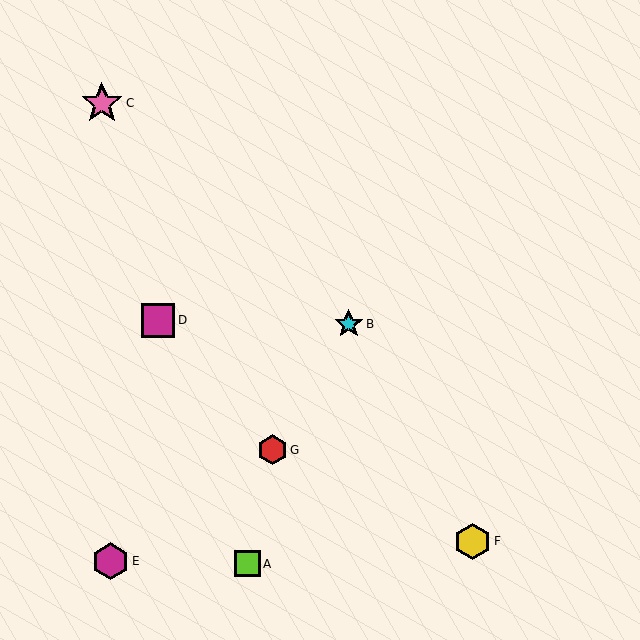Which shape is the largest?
The pink star (labeled C) is the largest.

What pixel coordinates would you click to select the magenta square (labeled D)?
Click at (158, 320) to select the magenta square D.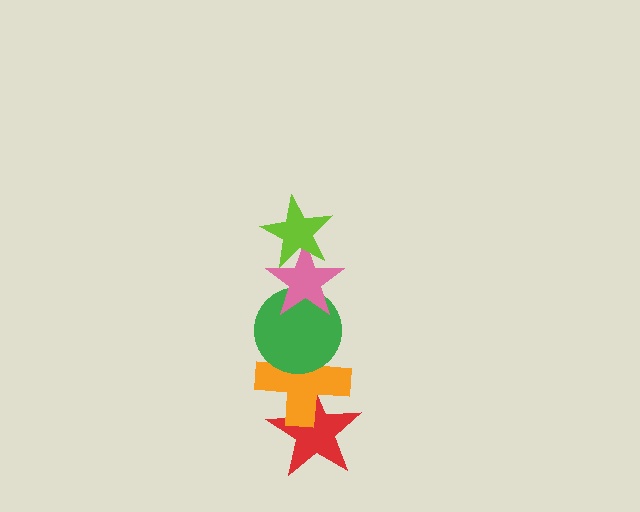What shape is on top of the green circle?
The pink star is on top of the green circle.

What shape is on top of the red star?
The orange cross is on top of the red star.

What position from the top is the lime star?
The lime star is 1st from the top.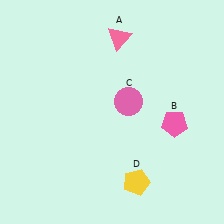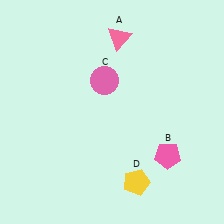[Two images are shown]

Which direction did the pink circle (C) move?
The pink circle (C) moved left.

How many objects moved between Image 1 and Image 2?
2 objects moved between the two images.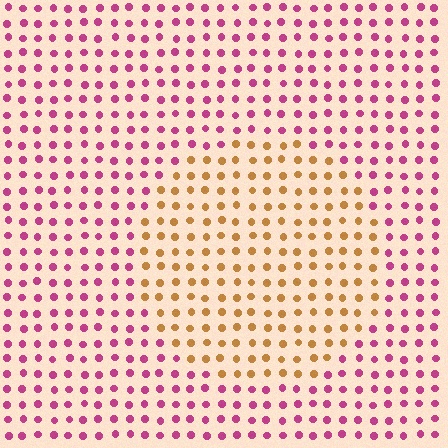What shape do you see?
I see a circle.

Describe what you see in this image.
The image is filled with small magenta elements in a uniform arrangement. A circle-shaped region is visible where the elements are tinted to a slightly different hue, forming a subtle color boundary.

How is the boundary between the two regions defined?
The boundary is defined purely by a slight shift in hue (about 68 degrees). Spacing, size, and orientation are identical on both sides.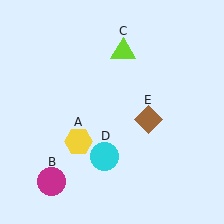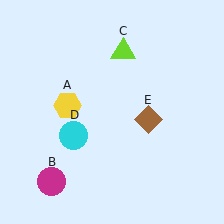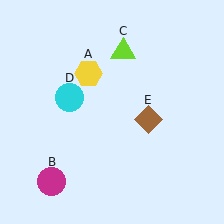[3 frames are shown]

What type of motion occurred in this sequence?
The yellow hexagon (object A), cyan circle (object D) rotated clockwise around the center of the scene.